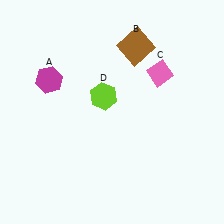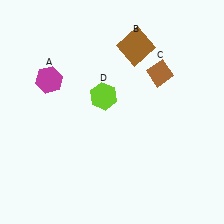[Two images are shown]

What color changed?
The diamond (C) changed from pink in Image 1 to brown in Image 2.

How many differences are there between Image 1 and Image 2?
There is 1 difference between the two images.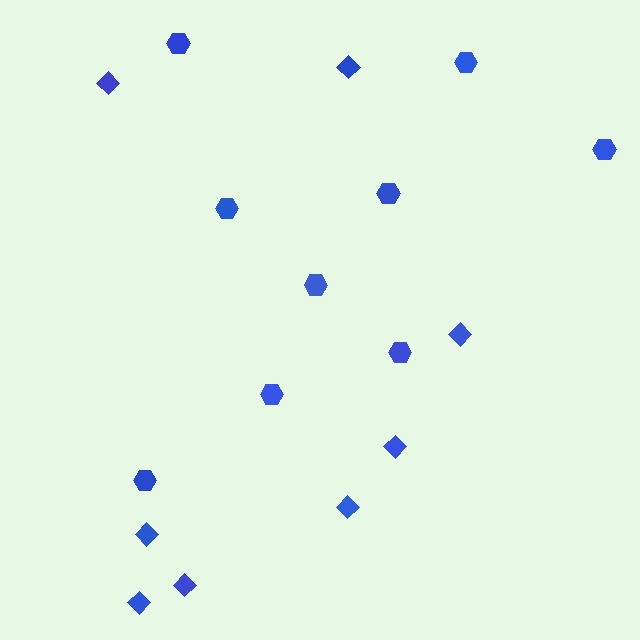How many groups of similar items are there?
There are 2 groups: one group of diamonds (8) and one group of hexagons (9).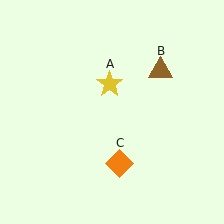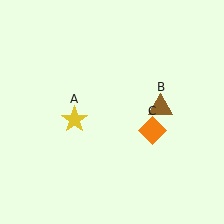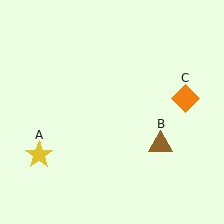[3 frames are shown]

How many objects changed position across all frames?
3 objects changed position: yellow star (object A), brown triangle (object B), orange diamond (object C).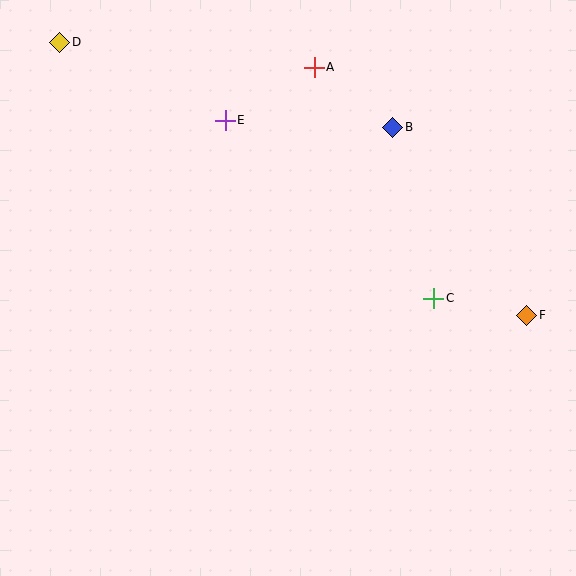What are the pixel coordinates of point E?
Point E is at (225, 121).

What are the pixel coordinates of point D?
Point D is at (60, 42).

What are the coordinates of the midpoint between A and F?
The midpoint between A and F is at (420, 191).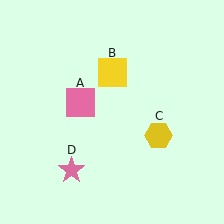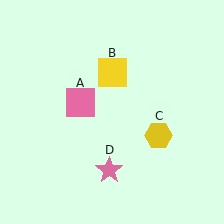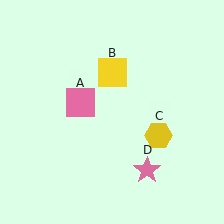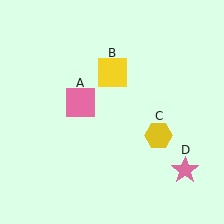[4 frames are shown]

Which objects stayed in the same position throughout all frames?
Pink square (object A) and yellow square (object B) and yellow hexagon (object C) remained stationary.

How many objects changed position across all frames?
1 object changed position: pink star (object D).